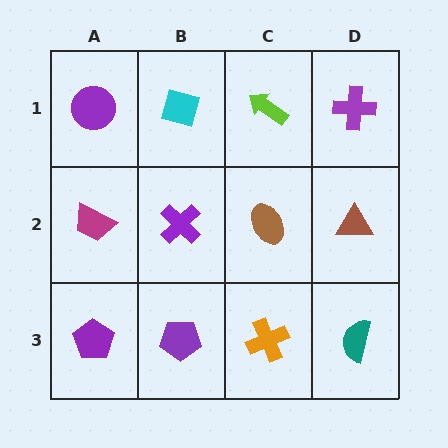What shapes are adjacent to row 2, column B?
A cyan diamond (row 1, column B), a purple pentagon (row 3, column B), a magenta trapezoid (row 2, column A), a brown ellipse (row 2, column C).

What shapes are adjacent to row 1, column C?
A brown ellipse (row 2, column C), a cyan diamond (row 1, column B), a purple cross (row 1, column D).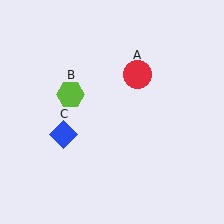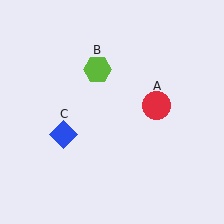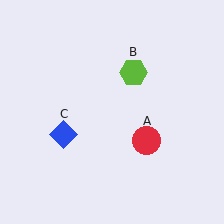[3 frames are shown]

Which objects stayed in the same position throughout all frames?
Blue diamond (object C) remained stationary.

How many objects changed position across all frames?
2 objects changed position: red circle (object A), lime hexagon (object B).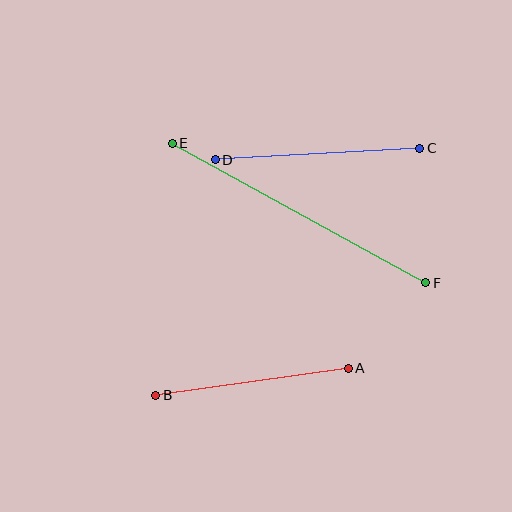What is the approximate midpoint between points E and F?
The midpoint is at approximately (299, 213) pixels.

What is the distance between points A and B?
The distance is approximately 194 pixels.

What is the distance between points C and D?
The distance is approximately 205 pixels.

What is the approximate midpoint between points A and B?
The midpoint is at approximately (252, 382) pixels.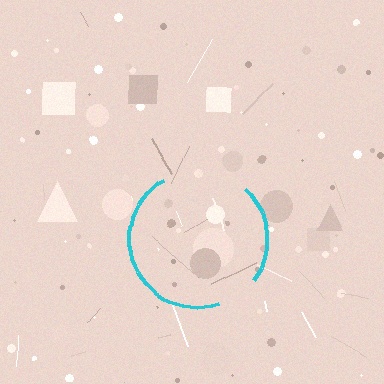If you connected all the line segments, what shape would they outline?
They would outline a circle.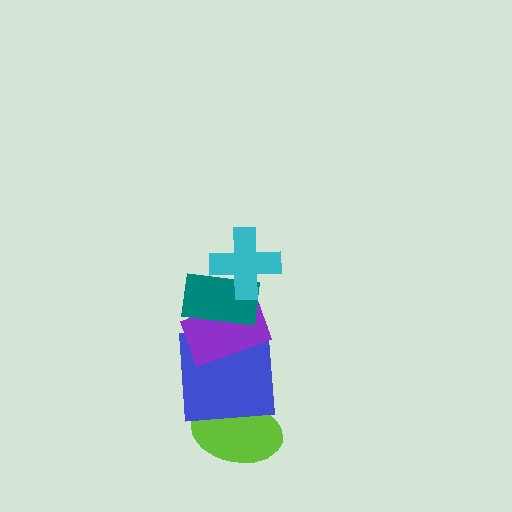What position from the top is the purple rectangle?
The purple rectangle is 3rd from the top.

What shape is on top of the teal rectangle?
The cyan cross is on top of the teal rectangle.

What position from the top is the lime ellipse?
The lime ellipse is 5th from the top.